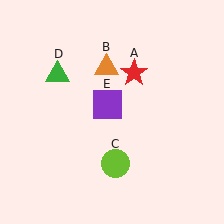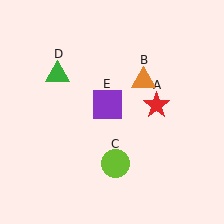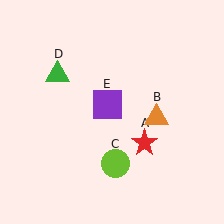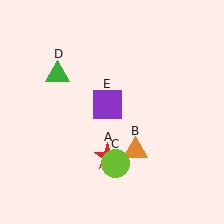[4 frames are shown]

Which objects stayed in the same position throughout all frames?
Lime circle (object C) and green triangle (object D) and purple square (object E) remained stationary.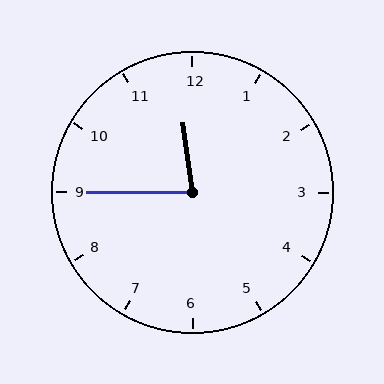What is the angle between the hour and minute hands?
Approximately 82 degrees.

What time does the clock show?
11:45.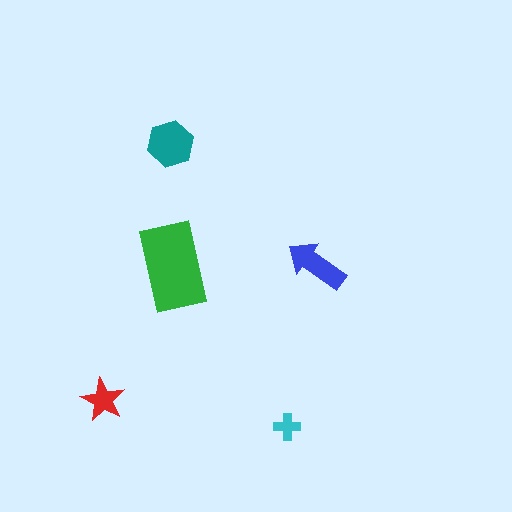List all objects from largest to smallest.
The green rectangle, the teal hexagon, the blue arrow, the red star, the cyan cross.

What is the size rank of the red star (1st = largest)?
4th.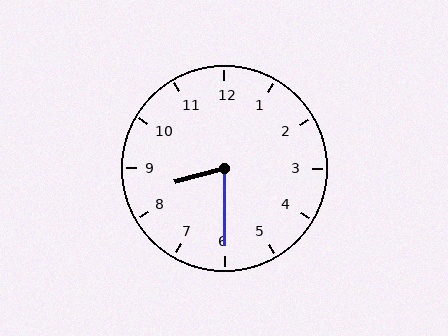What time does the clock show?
8:30.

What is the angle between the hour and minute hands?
Approximately 75 degrees.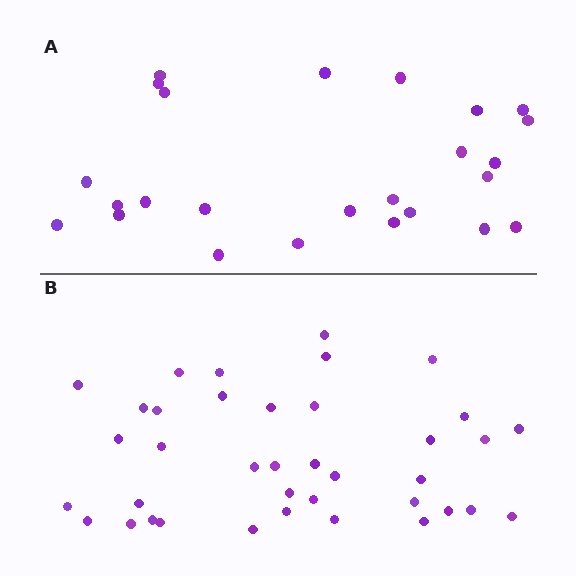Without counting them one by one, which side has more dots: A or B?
Region B (the bottom region) has more dots.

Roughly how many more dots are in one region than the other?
Region B has approximately 15 more dots than region A.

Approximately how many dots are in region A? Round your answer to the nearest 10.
About 20 dots. (The exact count is 25, which rounds to 20.)